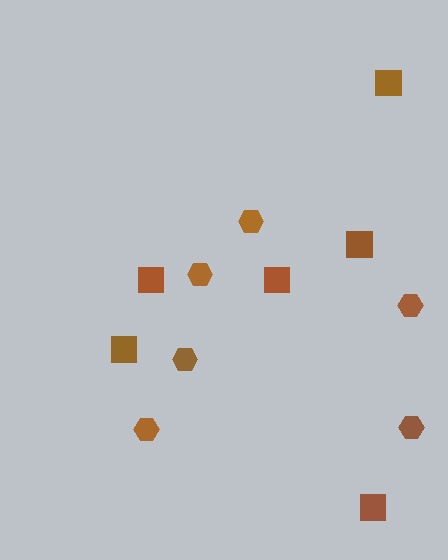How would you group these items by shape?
There are 2 groups: one group of squares (6) and one group of hexagons (6).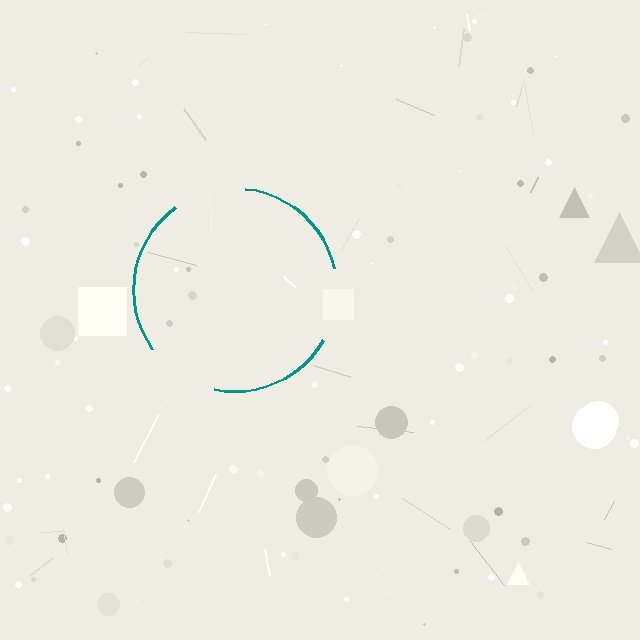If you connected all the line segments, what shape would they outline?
They would outline a circle.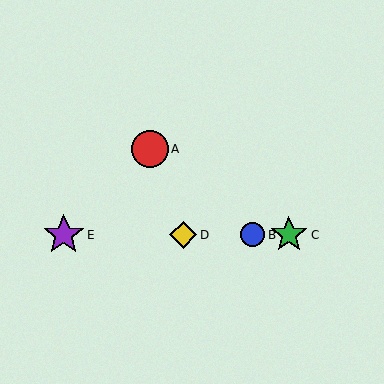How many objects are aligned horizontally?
4 objects (B, C, D, E) are aligned horizontally.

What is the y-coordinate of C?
Object C is at y≈235.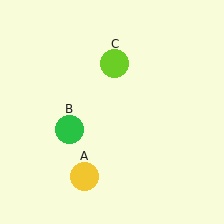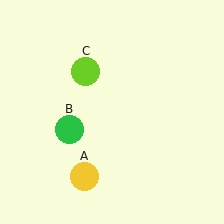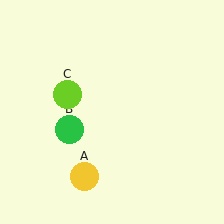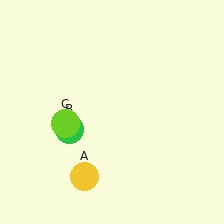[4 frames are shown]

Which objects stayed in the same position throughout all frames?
Yellow circle (object A) and green circle (object B) remained stationary.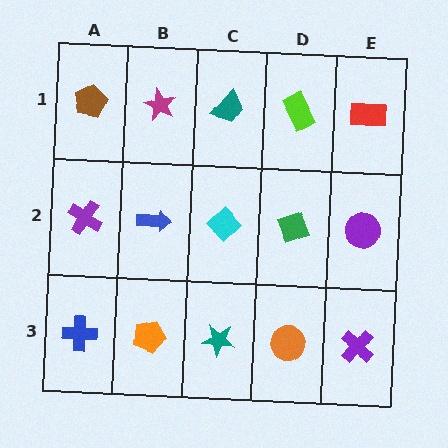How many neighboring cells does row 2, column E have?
3.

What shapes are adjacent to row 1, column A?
A purple cross (row 2, column A), a magenta star (row 1, column B).